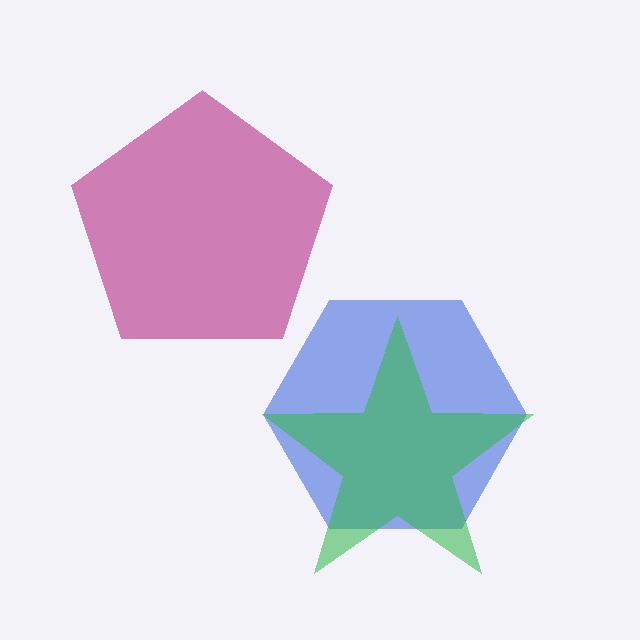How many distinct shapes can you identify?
There are 3 distinct shapes: a blue hexagon, a magenta pentagon, a green star.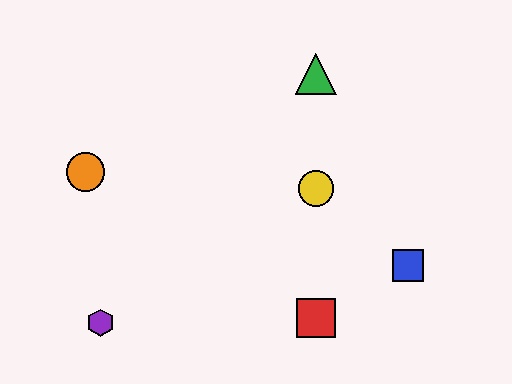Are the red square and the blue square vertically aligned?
No, the red square is at x≈316 and the blue square is at x≈408.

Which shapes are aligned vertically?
The red square, the green triangle, the yellow circle are aligned vertically.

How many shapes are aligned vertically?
3 shapes (the red square, the green triangle, the yellow circle) are aligned vertically.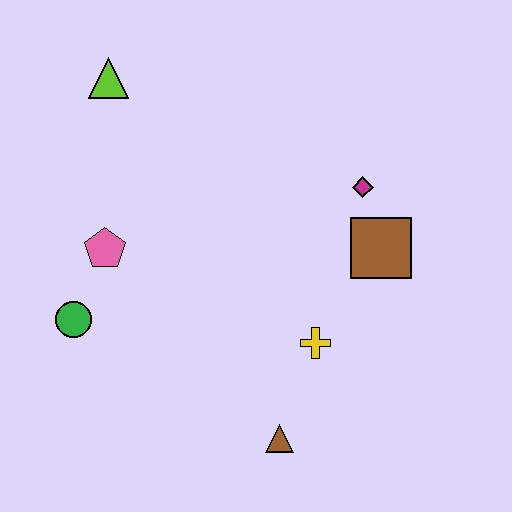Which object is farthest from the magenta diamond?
The green circle is farthest from the magenta diamond.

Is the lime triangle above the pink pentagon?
Yes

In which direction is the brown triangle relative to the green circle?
The brown triangle is to the right of the green circle.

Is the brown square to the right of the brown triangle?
Yes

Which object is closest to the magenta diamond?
The brown square is closest to the magenta diamond.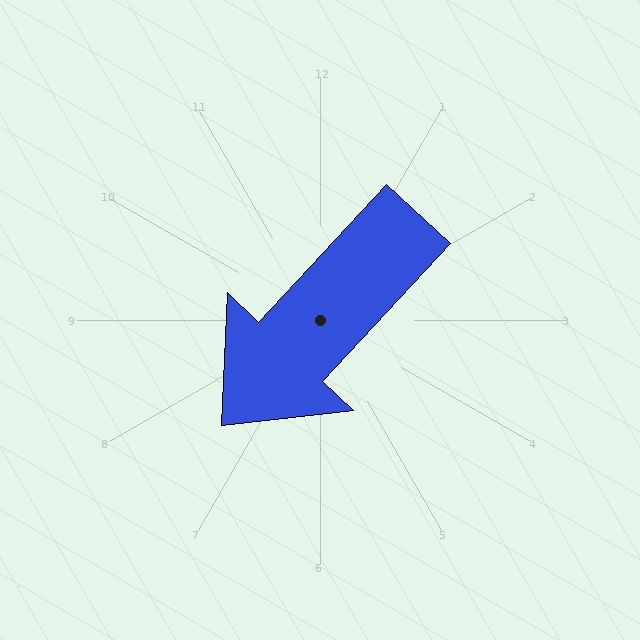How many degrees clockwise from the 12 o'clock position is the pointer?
Approximately 223 degrees.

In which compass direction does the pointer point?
Southwest.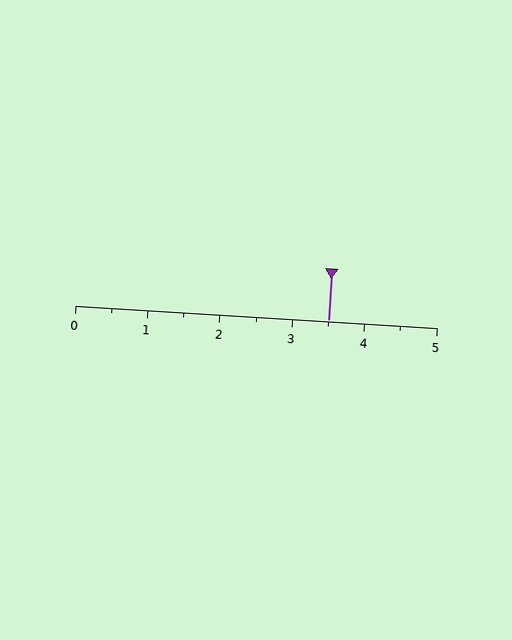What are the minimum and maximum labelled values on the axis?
The axis runs from 0 to 5.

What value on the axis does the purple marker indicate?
The marker indicates approximately 3.5.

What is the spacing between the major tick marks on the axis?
The major ticks are spaced 1 apart.